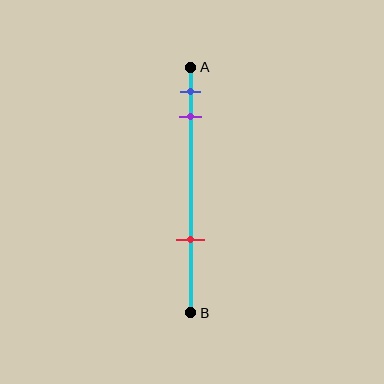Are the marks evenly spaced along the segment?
No, the marks are not evenly spaced.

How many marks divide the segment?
There are 3 marks dividing the segment.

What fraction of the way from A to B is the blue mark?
The blue mark is approximately 10% (0.1) of the way from A to B.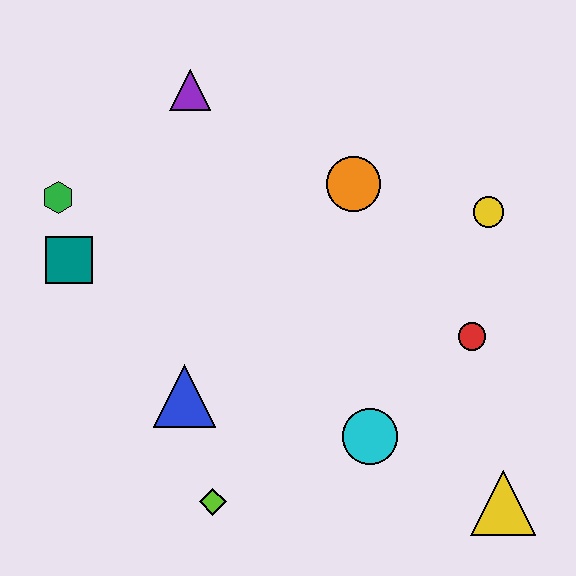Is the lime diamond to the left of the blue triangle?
No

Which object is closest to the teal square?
The green hexagon is closest to the teal square.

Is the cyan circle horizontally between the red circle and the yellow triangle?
No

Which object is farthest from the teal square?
The yellow triangle is farthest from the teal square.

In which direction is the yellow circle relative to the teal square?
The yellow circle is to the right of the teal square.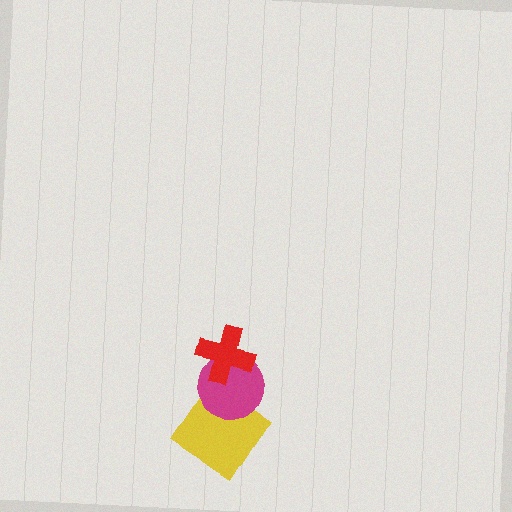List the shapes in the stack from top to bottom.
From top to bottom: the red cross, the magenta circle, the yellow diamond.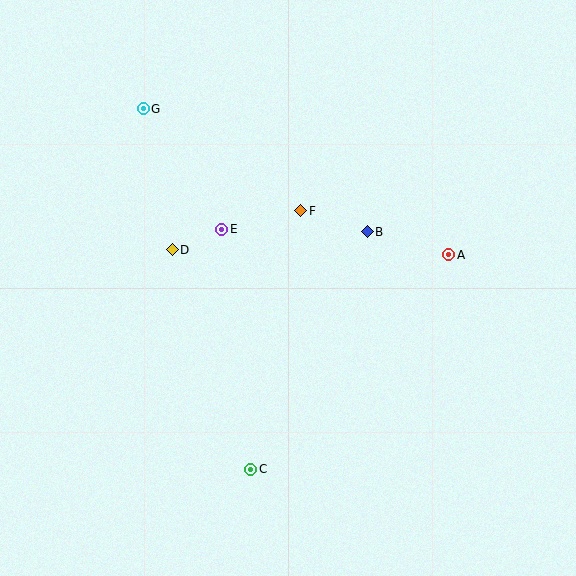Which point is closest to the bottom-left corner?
Point C is closest to the bottom-left corner.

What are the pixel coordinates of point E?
Point E is at (222, 229).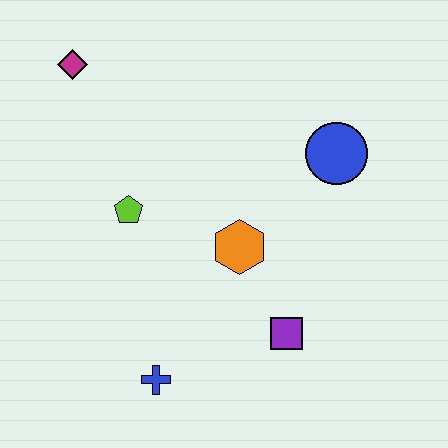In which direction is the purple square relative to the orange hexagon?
The purple square is below the orange hexagon.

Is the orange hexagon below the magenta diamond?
Yes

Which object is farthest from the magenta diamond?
The purple square is farthest from the magenta diamond.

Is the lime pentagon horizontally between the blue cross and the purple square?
No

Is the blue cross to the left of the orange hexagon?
Yes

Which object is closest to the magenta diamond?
The lime pentagon is closest to the magenta diamond.